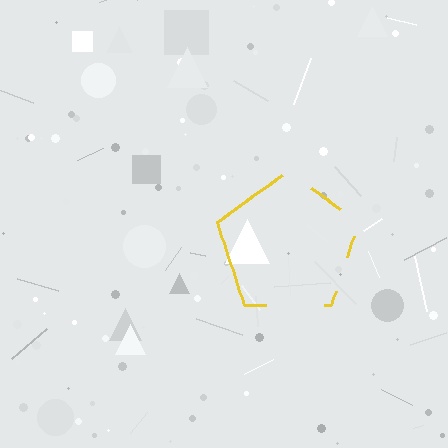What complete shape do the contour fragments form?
The contour fragments form a pentagon.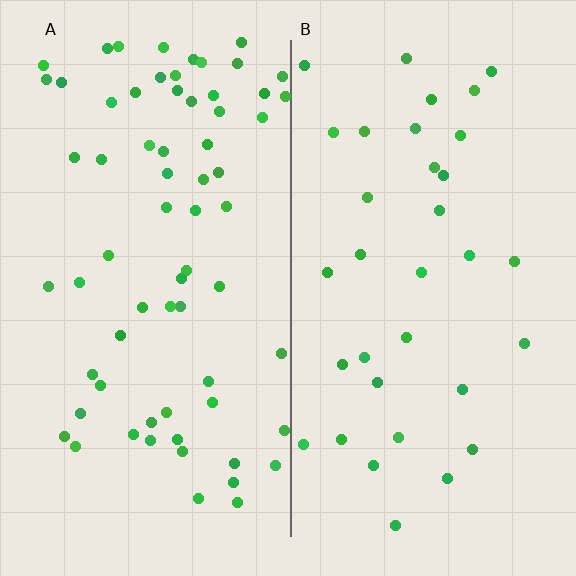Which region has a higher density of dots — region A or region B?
A (the left).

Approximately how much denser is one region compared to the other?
Approximately 2.0× — region A over region B.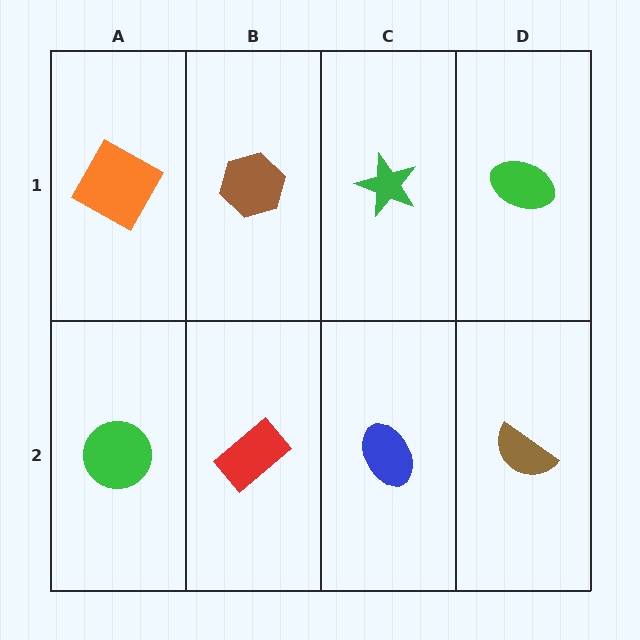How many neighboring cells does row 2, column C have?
3.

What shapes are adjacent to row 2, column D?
A green ellipse (row 1, column D), a blue ellipse (row 2, column C).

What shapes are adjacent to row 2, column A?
An orange square (row 1, column A), a red rectangle (row 2, column B).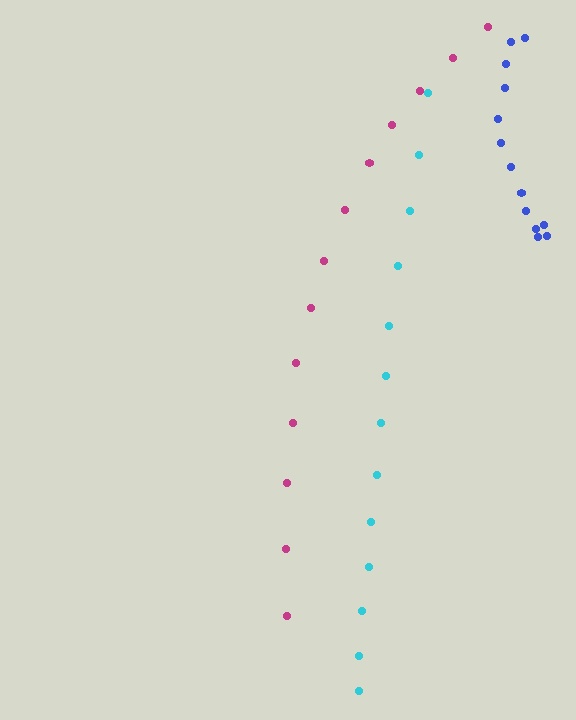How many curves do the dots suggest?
There are 3 distinct paths.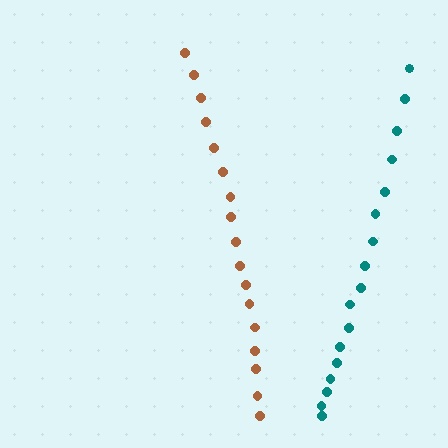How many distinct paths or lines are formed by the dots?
There are 2 distinct paths.